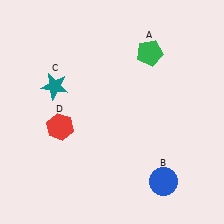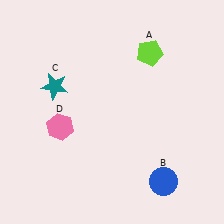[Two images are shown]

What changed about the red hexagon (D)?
In Image 1, D is red. In Image 2, it changed to pink.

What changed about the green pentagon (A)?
In Image 1, A is green. In Image 2, it changed to lime.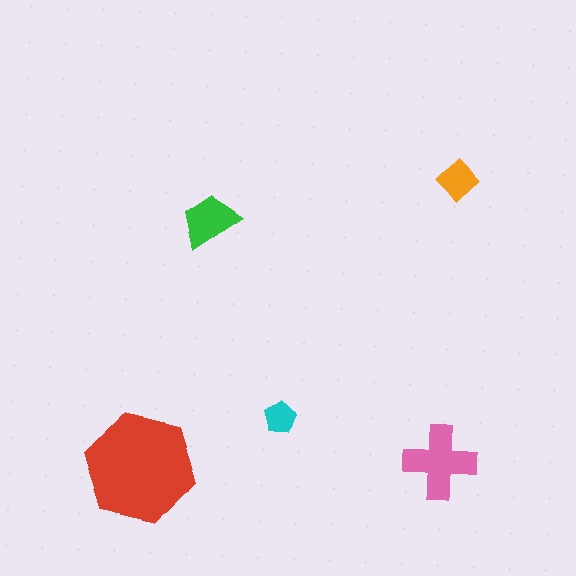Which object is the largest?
The red hexagon.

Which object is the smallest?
The cyan pentagon.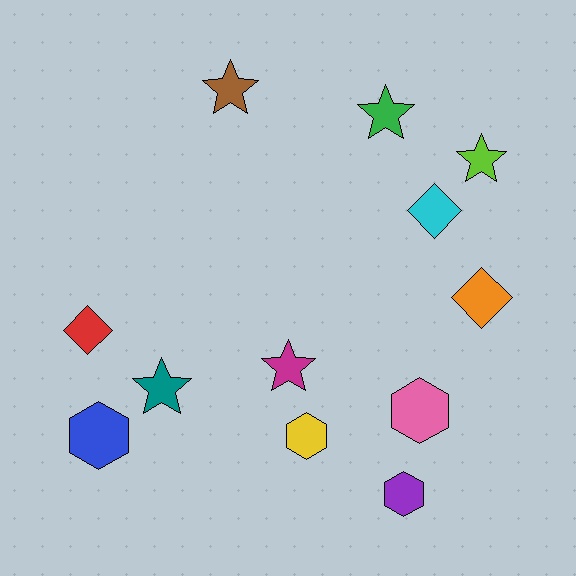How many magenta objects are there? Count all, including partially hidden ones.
There is 1 magenta object.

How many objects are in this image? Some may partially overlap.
There are 12 objects.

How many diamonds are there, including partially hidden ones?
There are 3 diamonds.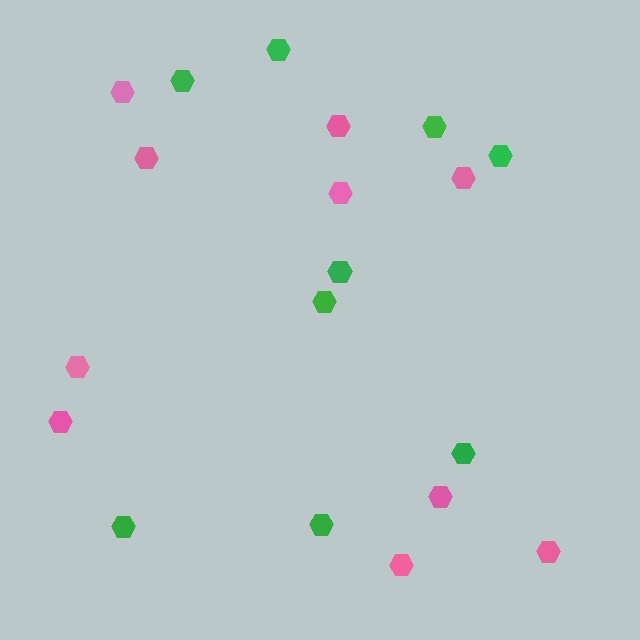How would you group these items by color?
There are 2 groups: one group of green hexagons (9) and one group of pink hexagons (10).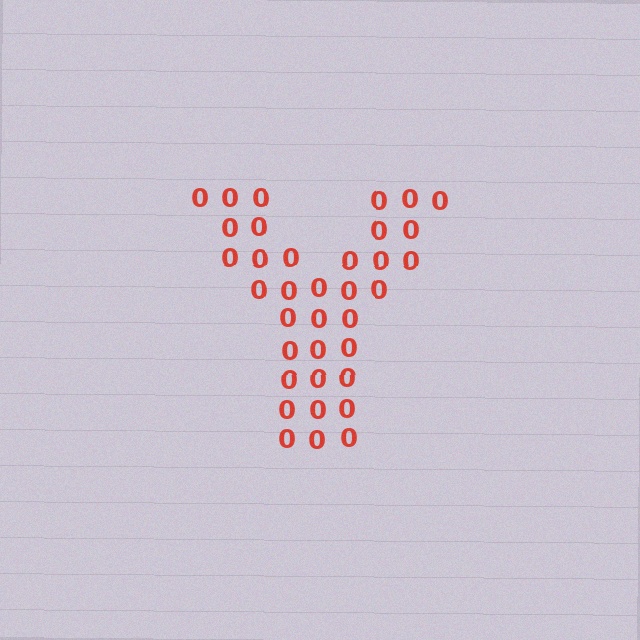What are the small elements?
The small elements are digit 0's.